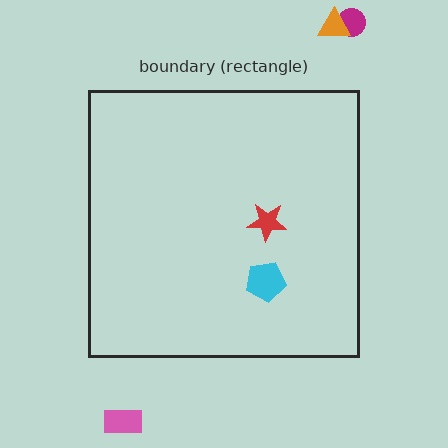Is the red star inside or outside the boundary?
Inside.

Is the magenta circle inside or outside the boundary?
Outside.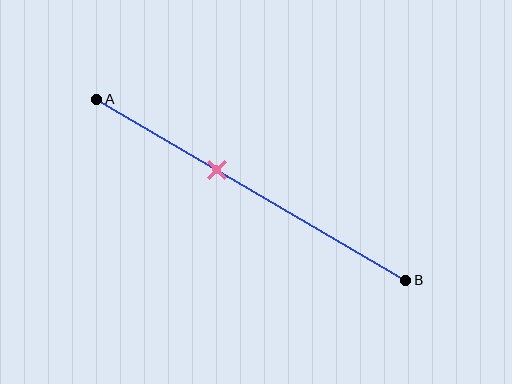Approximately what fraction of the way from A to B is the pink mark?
The pink mark is approximately 40% of the way from A to B.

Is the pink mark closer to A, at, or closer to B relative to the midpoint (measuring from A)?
The pink mark is closer to point A than the midpoint of segment AB.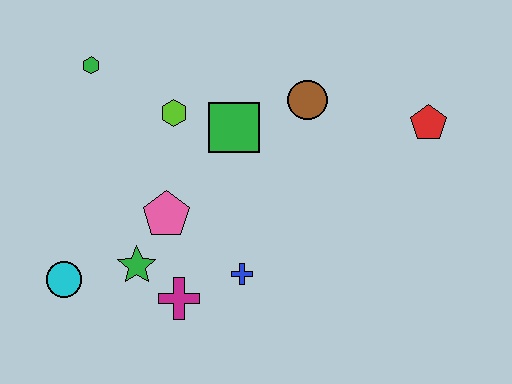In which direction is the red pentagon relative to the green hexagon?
The red pentagon is to the right of the green hexagon.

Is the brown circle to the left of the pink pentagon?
No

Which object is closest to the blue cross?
The magenta cross is closest to the blue cross.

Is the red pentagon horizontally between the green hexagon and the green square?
No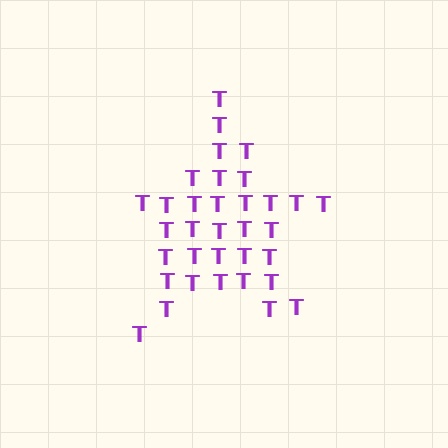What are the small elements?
The small elements are letter T's.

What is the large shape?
The large shape is a star.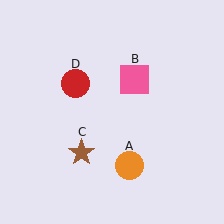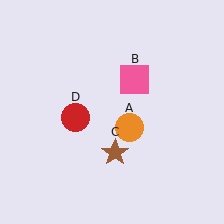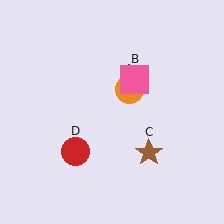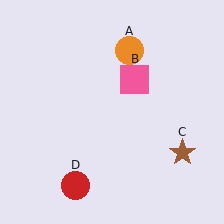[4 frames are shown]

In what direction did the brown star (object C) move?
The brown star (object C) moved right.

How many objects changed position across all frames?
3 objects changed position: orange circle (object A), brown star (object C), red circle (object D).